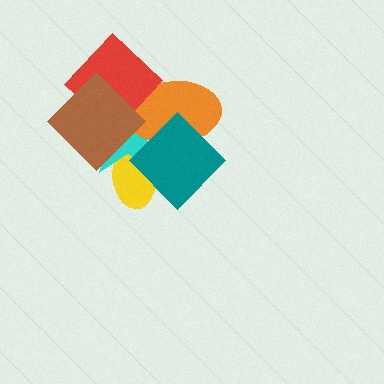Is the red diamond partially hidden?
Yes, it is partially covered by another shape.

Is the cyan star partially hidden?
Yes, it is partially covered by another shape.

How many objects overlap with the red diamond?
3 objects overlap with the red diamond.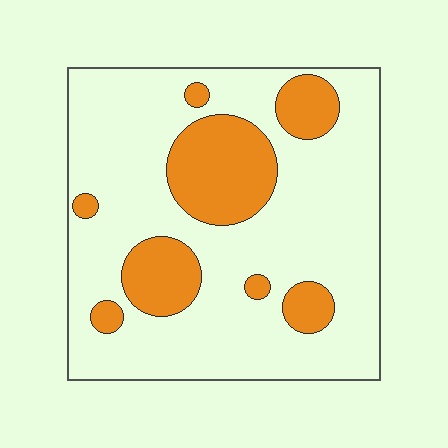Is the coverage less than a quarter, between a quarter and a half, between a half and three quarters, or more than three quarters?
Less than a quarter.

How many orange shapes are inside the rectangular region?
8.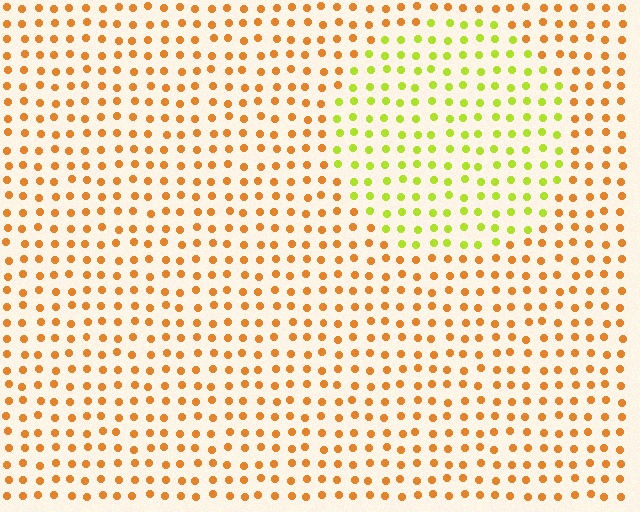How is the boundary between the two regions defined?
The boundary is defined purely by a slight shift in hue (about 49 degrees). Spacing, size, and orientation are identical on both sides.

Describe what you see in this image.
The image is filled with small orange elements in a uniform arrangement. A circle-shaped region is visible where the elements are tinted to a slightly different hue, forming a subtle color boundary.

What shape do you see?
I see a circle.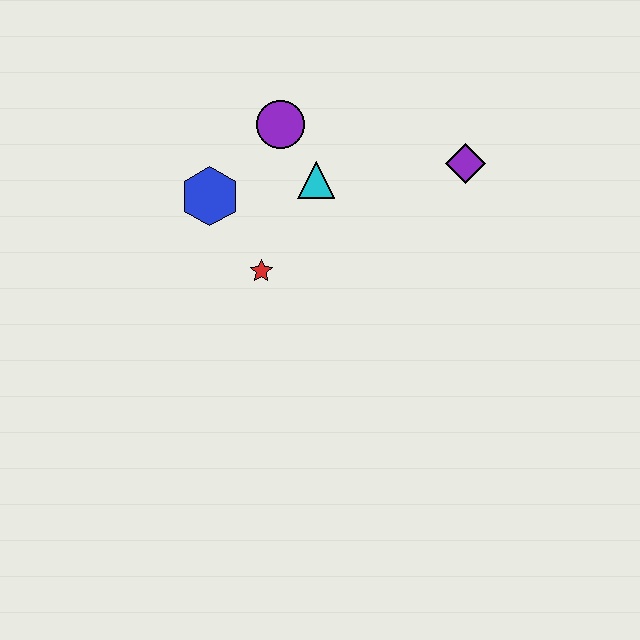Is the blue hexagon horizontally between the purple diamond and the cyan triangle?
No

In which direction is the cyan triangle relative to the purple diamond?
The cyan triangle is to the left of the purple diamond.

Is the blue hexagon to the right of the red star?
No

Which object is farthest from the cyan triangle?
The purple diamond is farthest from the cyan triangle.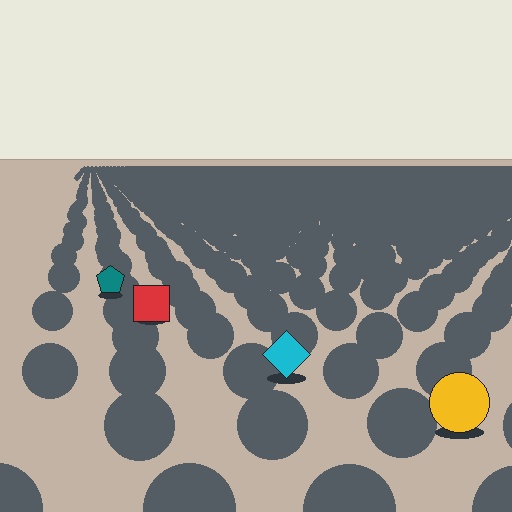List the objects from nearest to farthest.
From nearest to farthest: the yellow circle, the cyan diamond, the red square, the teal pentagon.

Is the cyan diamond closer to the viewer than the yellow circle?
No. The yellow circle is closer — you can tell from the texture gradient: the ground texture is coarser near it.